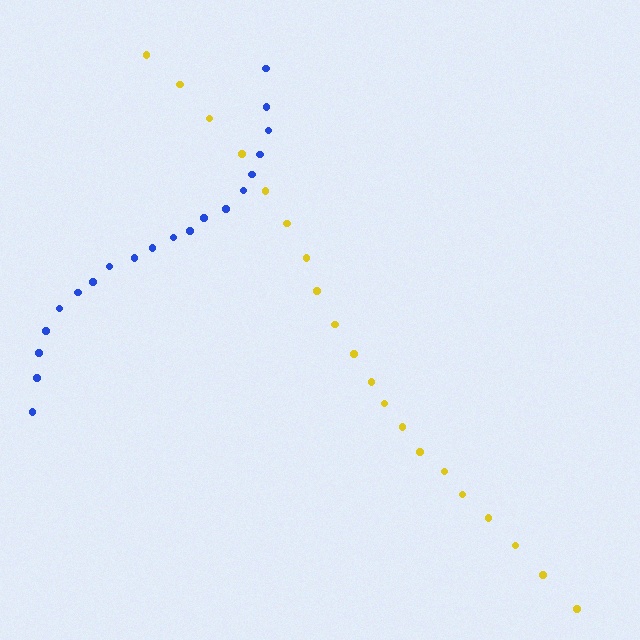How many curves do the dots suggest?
There are 2 distinct paths.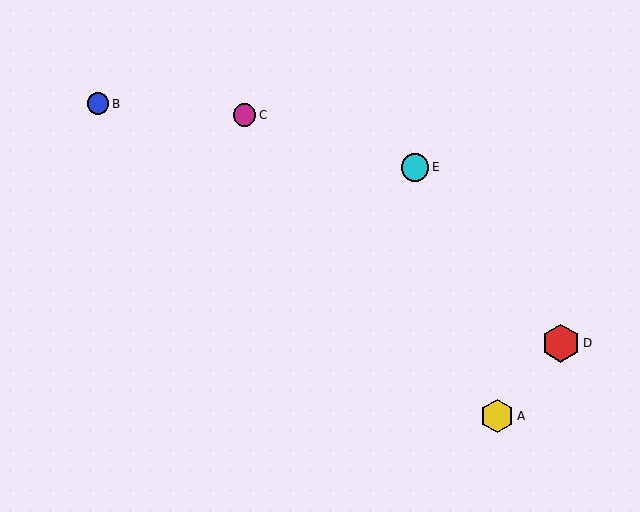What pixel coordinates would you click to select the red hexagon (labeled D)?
Click at (561, 343) to select the red hexagon D.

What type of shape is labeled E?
Shape E is a cyan circle.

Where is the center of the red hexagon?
The center of the red hexagon is at (561, 343).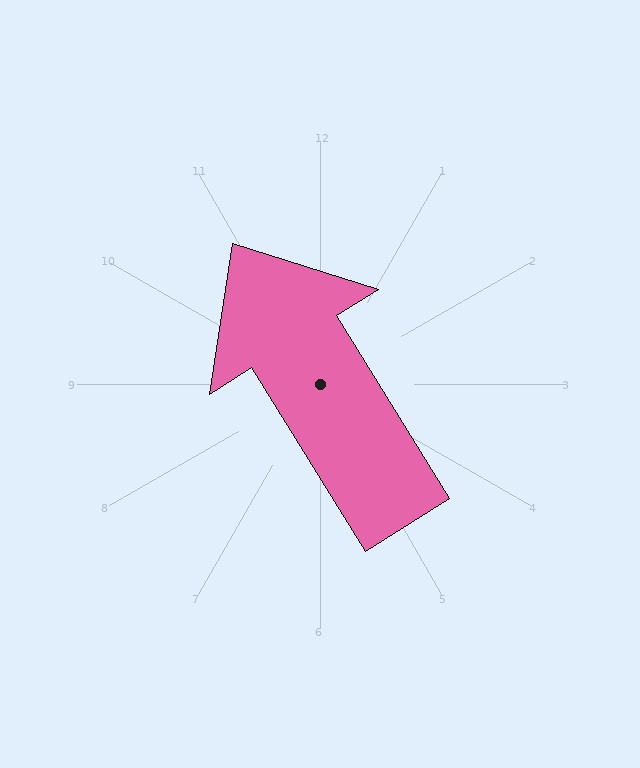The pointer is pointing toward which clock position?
Roughly 11 o'clock.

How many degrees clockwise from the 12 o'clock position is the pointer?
Approximately 328 degrees.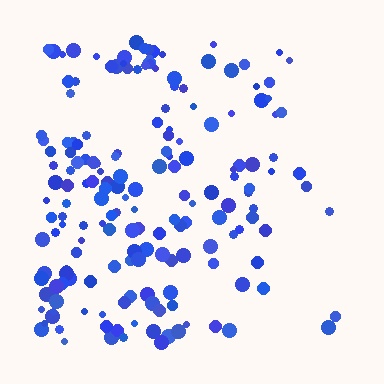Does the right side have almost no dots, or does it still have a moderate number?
Still a moderate number, just noticeably fewer than the left.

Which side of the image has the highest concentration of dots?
The left.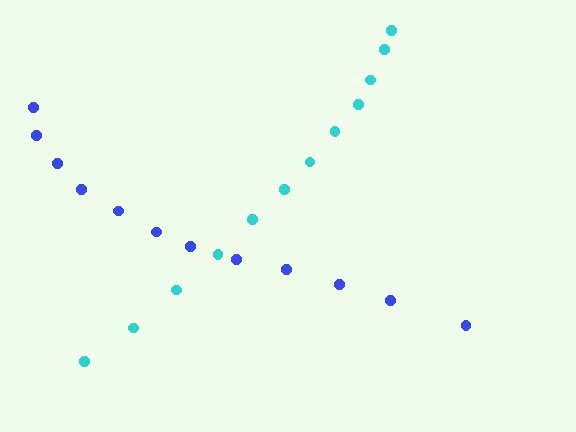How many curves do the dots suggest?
There are 2 distinct paths.